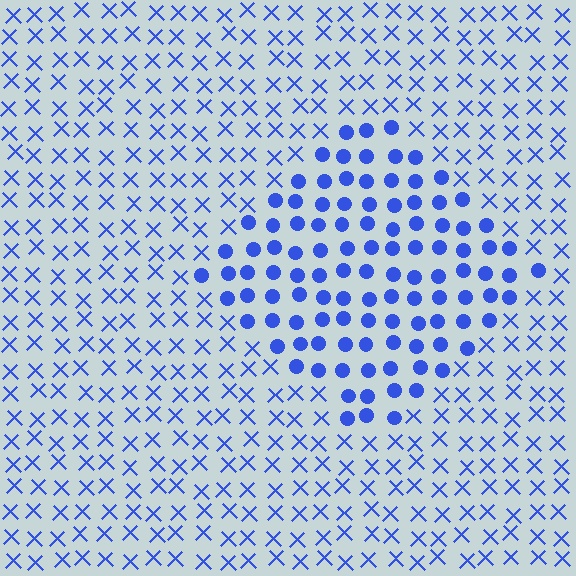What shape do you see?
I see a diamond.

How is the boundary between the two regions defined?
The boundary is defined by a change in element shape: circles inside vs. X marks outside. All elements share the same color and spacing.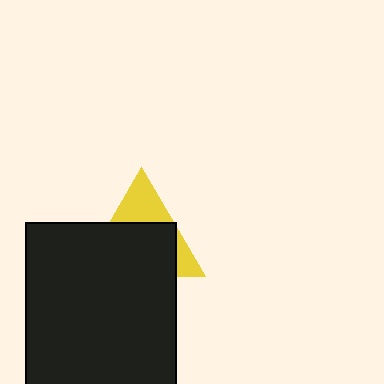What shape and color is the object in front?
The object in front is a black rectangle.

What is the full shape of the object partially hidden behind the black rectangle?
The partially hidden object is a yellow triangle.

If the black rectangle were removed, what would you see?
You would see the complete yellow triangle.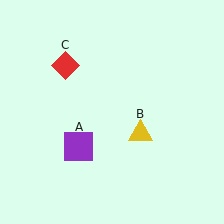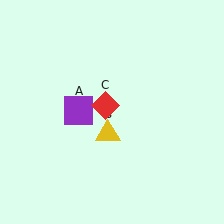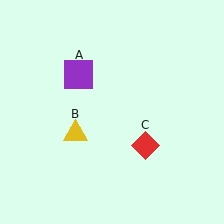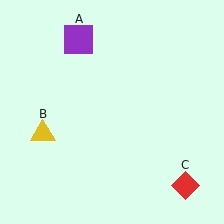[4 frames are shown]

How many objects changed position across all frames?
3 objects changed position: purple square (object A), yellow triangle (object B), red diamond (object C).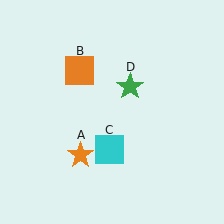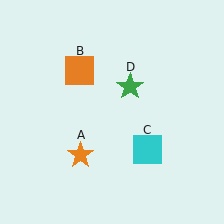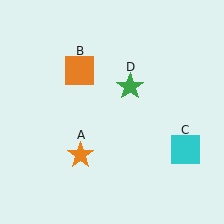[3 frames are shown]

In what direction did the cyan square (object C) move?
The cyan square (object C) moved right.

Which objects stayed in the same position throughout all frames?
Orange star (object A) and orange square (object B) and green star (object D) remained stationary.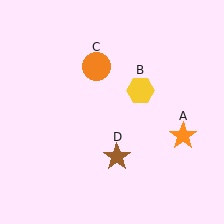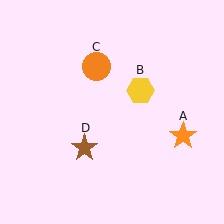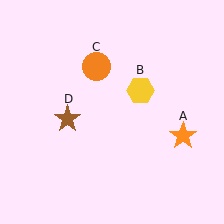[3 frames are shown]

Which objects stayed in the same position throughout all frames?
Orange star (object A) and yellow hexagon (object B) and orange circle (object C) remained stationary.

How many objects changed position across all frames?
1 object changed position: brown star (object D).